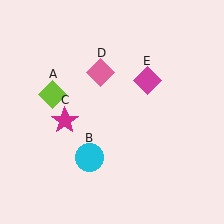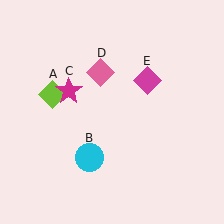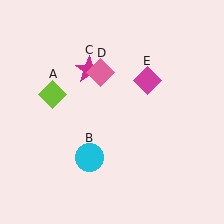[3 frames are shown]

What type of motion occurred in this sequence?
The magenta star (object C) rotated clockwise around the center of the scene.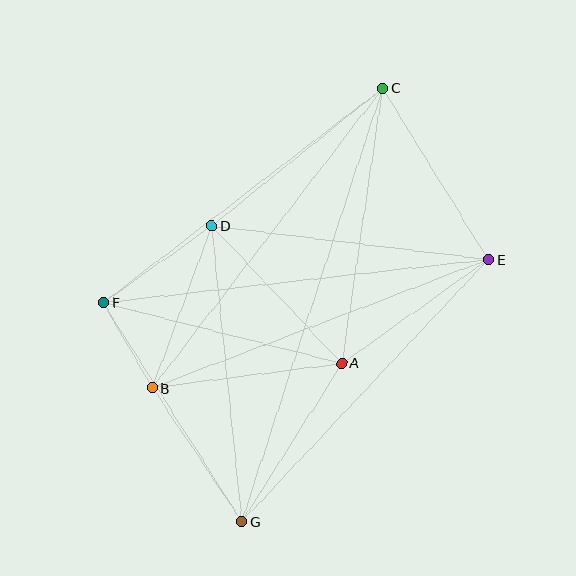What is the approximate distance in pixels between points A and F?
The distance between A and F is approximately 246 pixels.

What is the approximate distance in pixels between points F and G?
The distance between F and G is approximately 259 pixels.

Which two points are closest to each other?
Points B and F are closest to each other.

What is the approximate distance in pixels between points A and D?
The distance between A and D is approximately 189 pixels.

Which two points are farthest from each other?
Points C and G are farthest from each other.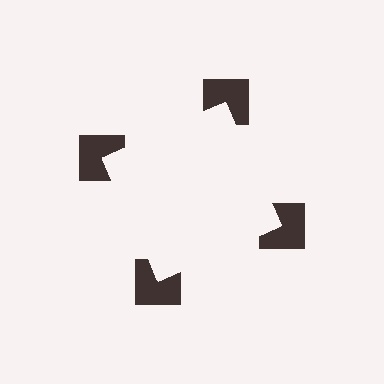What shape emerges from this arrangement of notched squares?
An illusory square — its edges are inferred from the aligned wedge cuts in the notched squares, not physically drawn.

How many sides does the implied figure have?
4 sides.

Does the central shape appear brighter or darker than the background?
It typically appears slightly brighter than the background, even though no actual brightness change is drawn.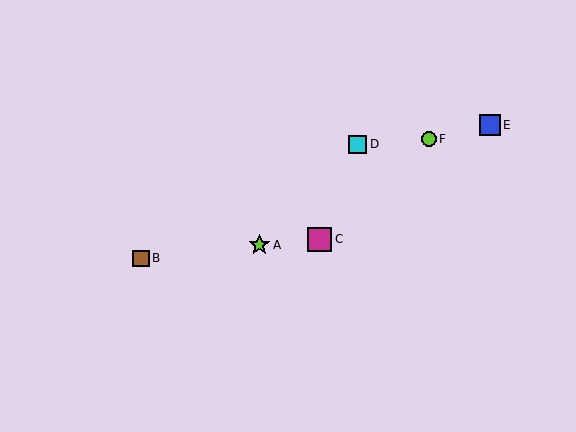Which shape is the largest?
The magenta square (labeled C) is the largest.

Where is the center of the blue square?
The center of the blue square is at (490, 125).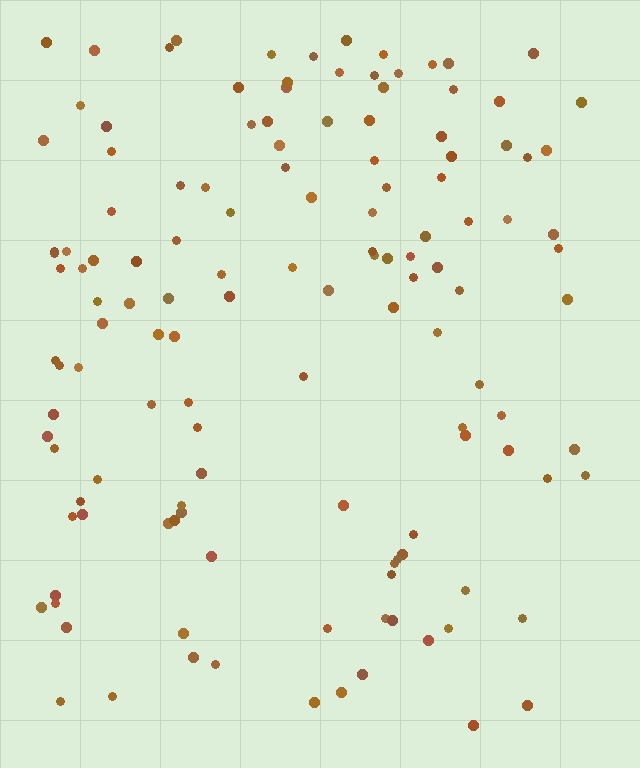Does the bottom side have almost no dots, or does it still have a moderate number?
Still a moderate number, just noticeably fewer than the top.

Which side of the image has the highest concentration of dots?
The top.